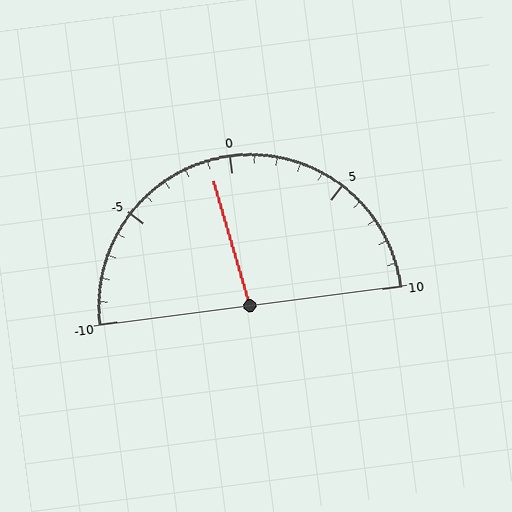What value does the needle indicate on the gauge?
The needle indicates approximately -1.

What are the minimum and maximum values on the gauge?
The gauge ranges from -10 to 10.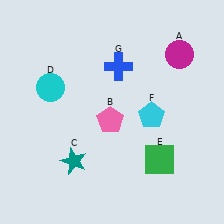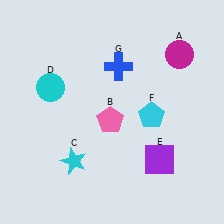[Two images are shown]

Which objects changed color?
C changed from teal to cyan. E changed from green to purple.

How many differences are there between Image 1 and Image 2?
There are 2 differences between the two images.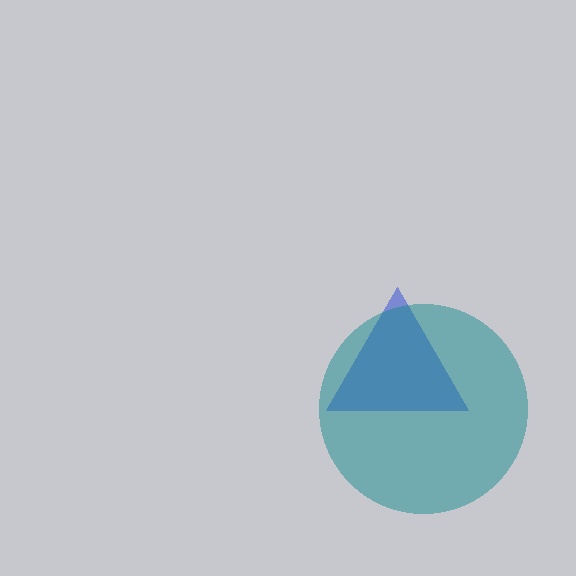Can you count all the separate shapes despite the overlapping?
Yes, there are 2 separate shapes.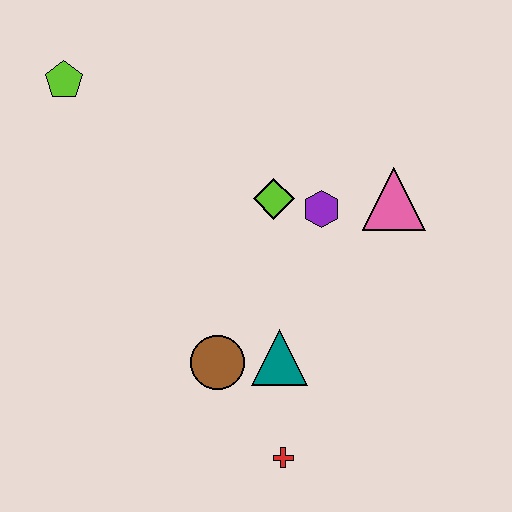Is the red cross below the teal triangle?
Yes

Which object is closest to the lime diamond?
The purple hexagon is closest to the lime diamond.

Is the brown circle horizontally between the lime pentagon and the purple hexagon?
Yes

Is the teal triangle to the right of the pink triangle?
No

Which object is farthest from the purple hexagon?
The lime pentagon is farthest from the purple hexagon.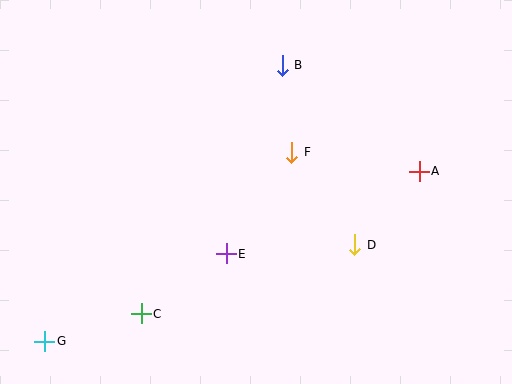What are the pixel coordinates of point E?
Point E is at (226, 254).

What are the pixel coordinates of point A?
Point A is at (419, 171).